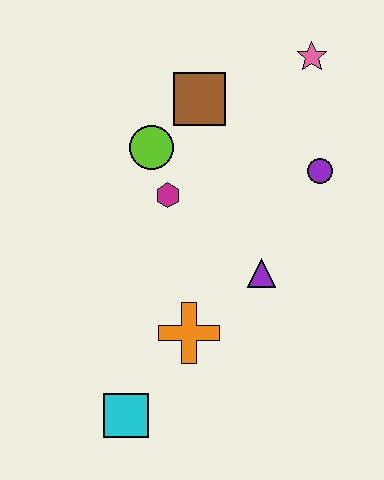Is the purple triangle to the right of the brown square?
Yes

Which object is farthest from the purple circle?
The cyan square is farthest from the purple circle.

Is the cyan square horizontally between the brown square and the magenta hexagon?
No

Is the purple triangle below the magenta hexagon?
Yes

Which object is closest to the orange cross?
The purple triangle is closest to the orange cross.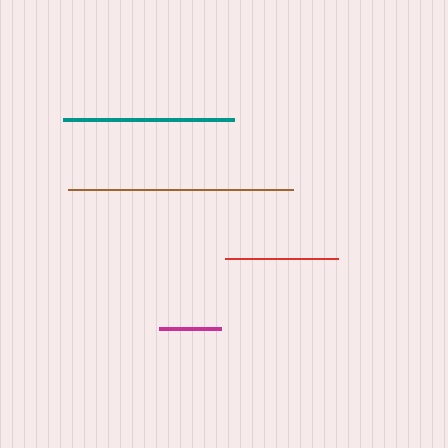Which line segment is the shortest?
The magenta line is the shortest at approximately 62 pixels.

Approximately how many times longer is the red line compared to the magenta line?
The red line is approximately 1.8 times the length of the magenta line.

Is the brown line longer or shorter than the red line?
The brown line is longer than the red line.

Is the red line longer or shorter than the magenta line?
The red line is longer than the magenta line.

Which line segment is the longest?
The brown line is the longest at approximately 224 pixels.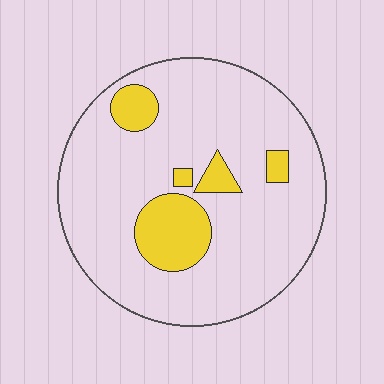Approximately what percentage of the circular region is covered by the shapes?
Approximately 15%.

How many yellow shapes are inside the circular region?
5.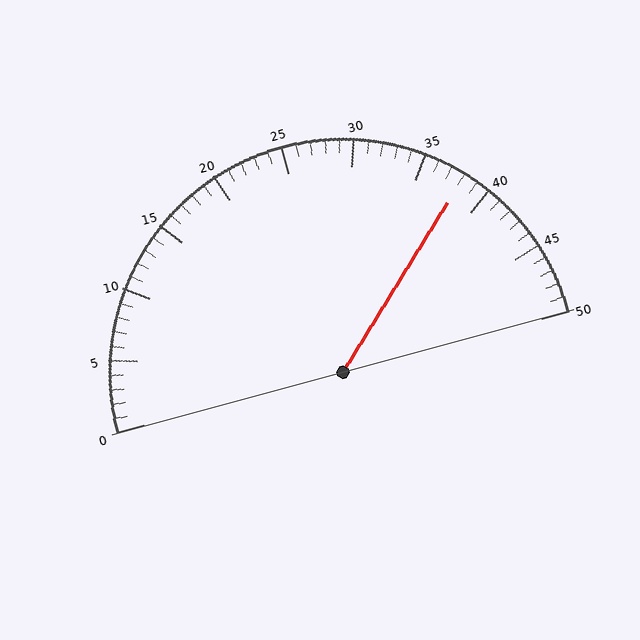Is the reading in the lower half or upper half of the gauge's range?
The reading is in the upper half of the range (0 to 50).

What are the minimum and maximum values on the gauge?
The gauge ranges from 0 to 50.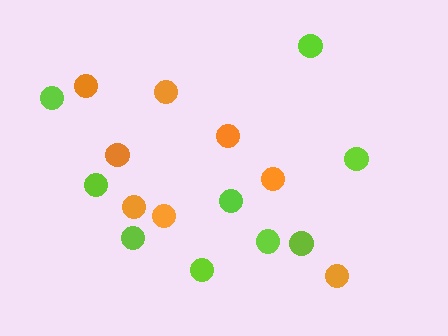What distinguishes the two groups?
There are 2 groups: one group of orange circles (8) and one group of lime circles (9).